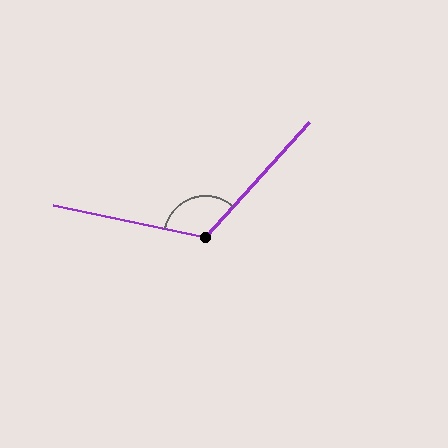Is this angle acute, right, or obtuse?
It is obtuse.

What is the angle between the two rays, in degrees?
Approximately 120 degrees.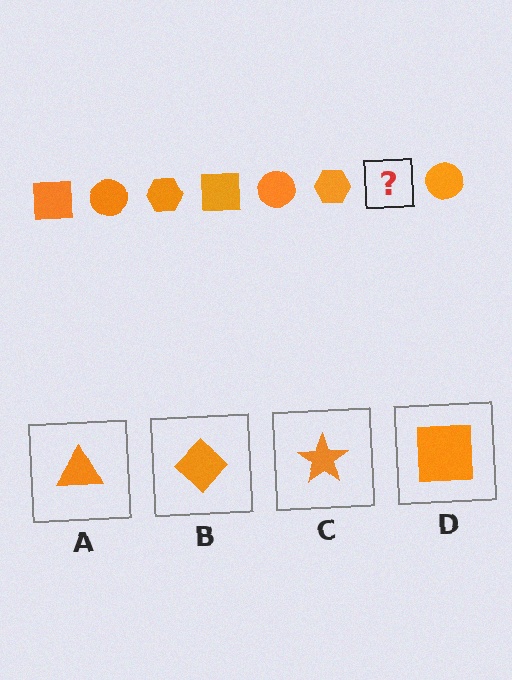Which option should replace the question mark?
Option D.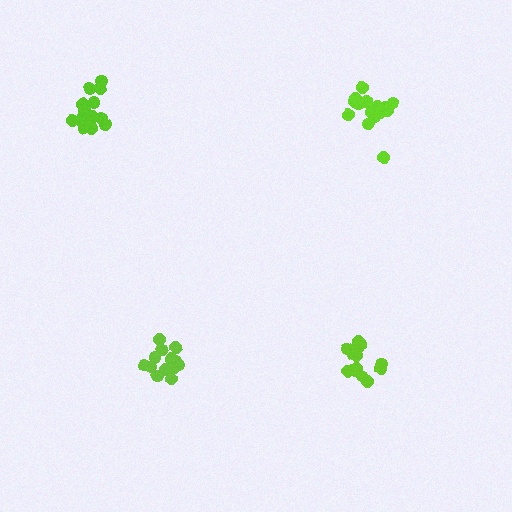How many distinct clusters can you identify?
There are 4 distinct clusters.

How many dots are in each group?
Group 1: 15 dots, Group 2: 17 dots, Group 3: 17 dots, Group 4: 15 dots (64 total).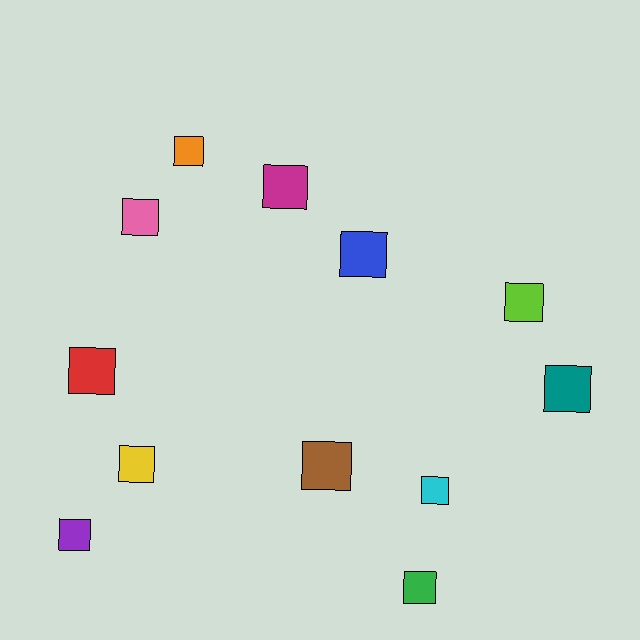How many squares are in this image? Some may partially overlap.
There are 12 squares.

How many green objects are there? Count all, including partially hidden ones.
There is 1 green object.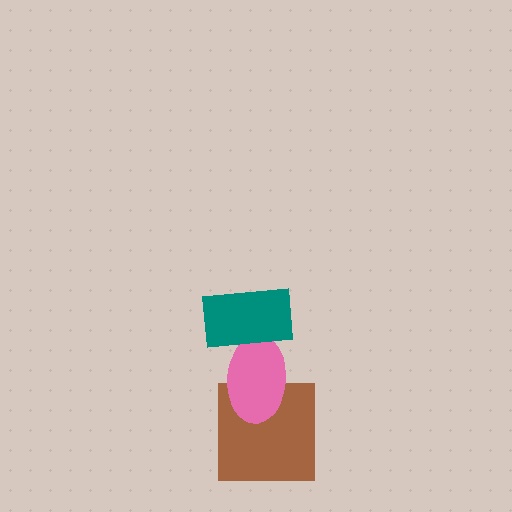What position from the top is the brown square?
The brown square is 3rd from the top.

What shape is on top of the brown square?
The pink ellipse is on top of the brown square.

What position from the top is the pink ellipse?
The pink ellipse is 2nd from the top.